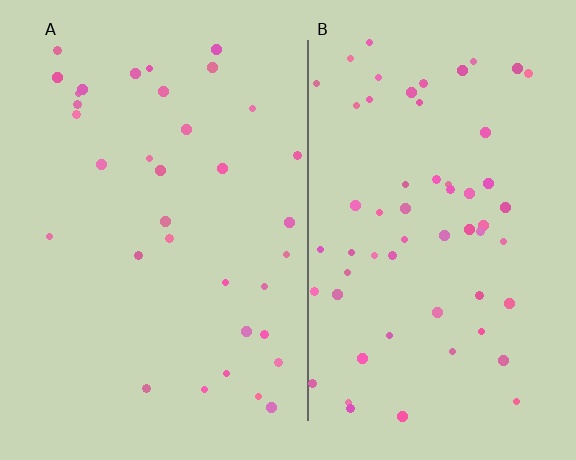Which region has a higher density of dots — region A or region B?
B (the right).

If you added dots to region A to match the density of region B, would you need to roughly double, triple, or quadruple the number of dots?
Approximately double.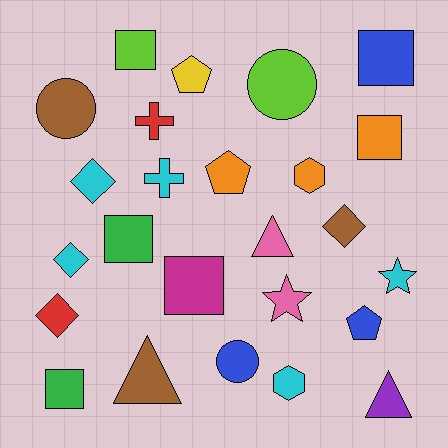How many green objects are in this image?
There are 2 green objects.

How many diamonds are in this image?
There are 4 diamonds.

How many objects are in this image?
There are 25 objects.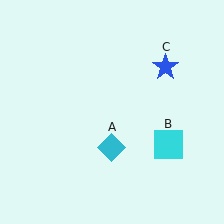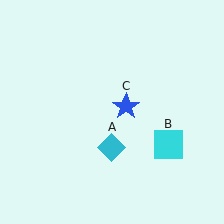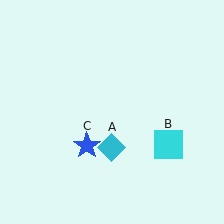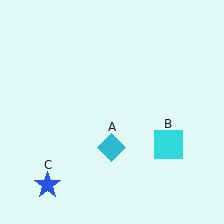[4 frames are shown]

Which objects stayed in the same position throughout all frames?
Cyan diamond (object A) and cyan square (object B) remained stationary.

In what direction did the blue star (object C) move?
The blue star (object C) moved down and to the left.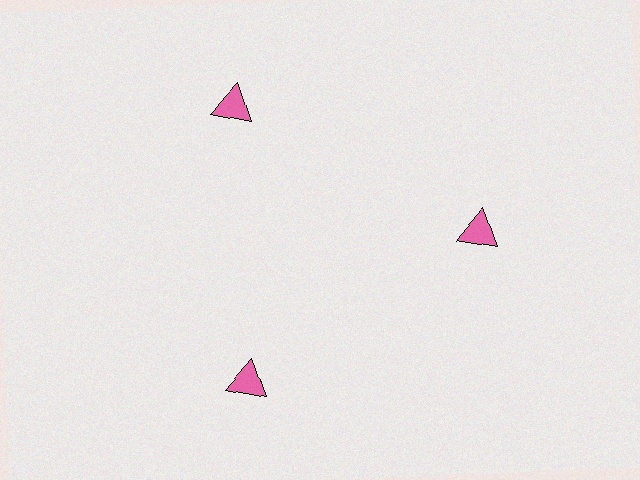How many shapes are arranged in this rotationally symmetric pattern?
There are 3 shapes, arranged in 3 groups of 1.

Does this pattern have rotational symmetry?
Yes, this pattern has 3-fold rotational symmetry. It looks the same after rotating 120 degrees around the center.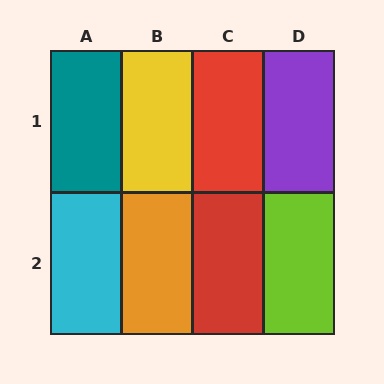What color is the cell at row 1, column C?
Red.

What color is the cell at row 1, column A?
Teal.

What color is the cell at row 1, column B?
Yellow.